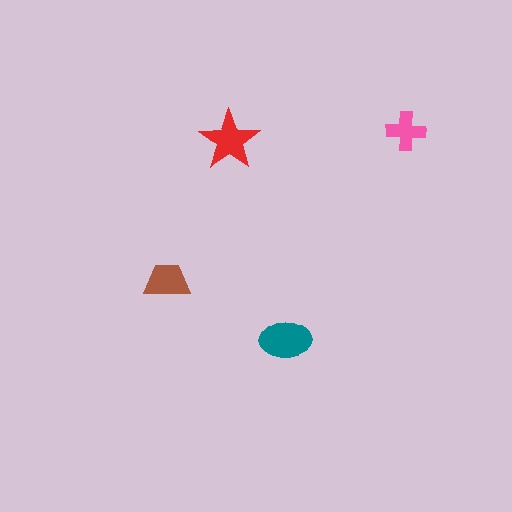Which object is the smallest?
The pink cross.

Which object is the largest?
The teal ellipse.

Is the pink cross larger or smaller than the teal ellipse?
Smaller.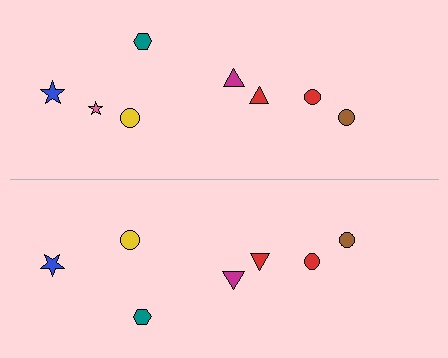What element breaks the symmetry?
A pink star is missing from the bottom side.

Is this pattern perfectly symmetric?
No, the pattern is not perfectly symmetric. A pink star is missing from the bottom side.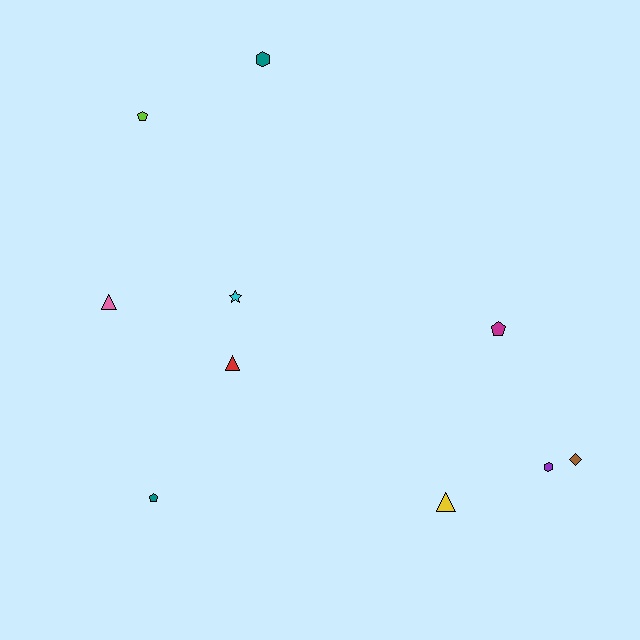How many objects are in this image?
There are 10 objects.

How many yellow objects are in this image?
There is 1 yellow object.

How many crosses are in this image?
There are no crosses.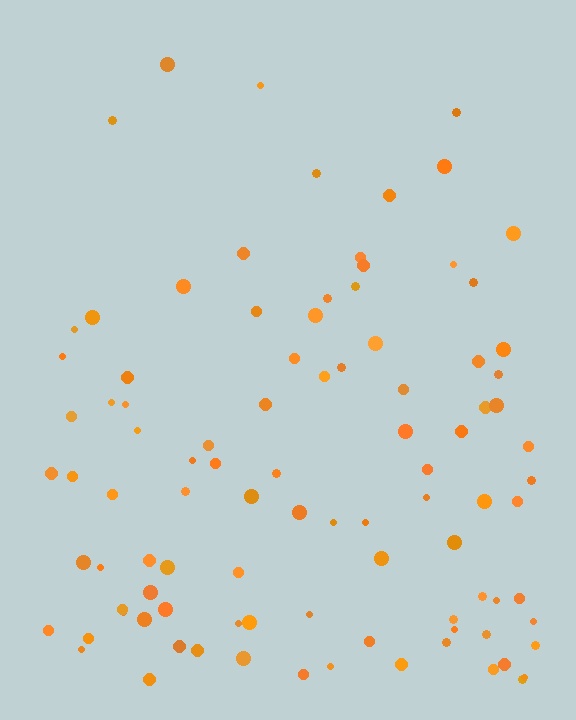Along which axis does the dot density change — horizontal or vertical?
Vertical.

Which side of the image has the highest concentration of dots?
The bottom.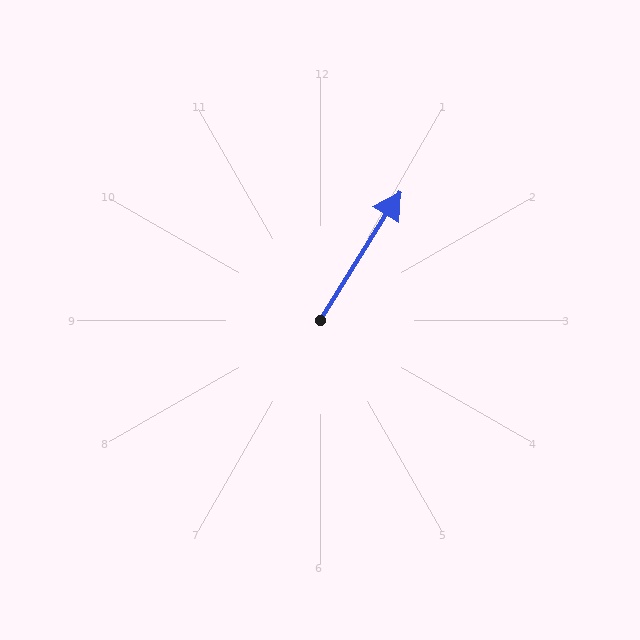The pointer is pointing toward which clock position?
Roughly 1 o'clock.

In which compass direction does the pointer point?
Northeast.